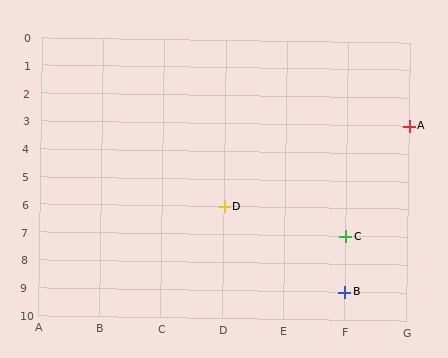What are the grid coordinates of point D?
Point D is at grid coordinates (D, 6).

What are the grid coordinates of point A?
Point A is at grid coordinates (G, 3).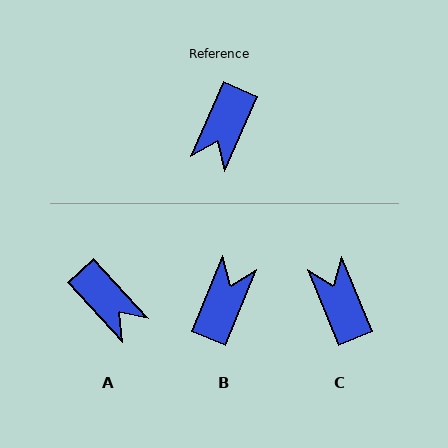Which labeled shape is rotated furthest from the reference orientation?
B, about 178 degrees away.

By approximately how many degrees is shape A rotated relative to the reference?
Approximately 67 degrees counter-clockwise.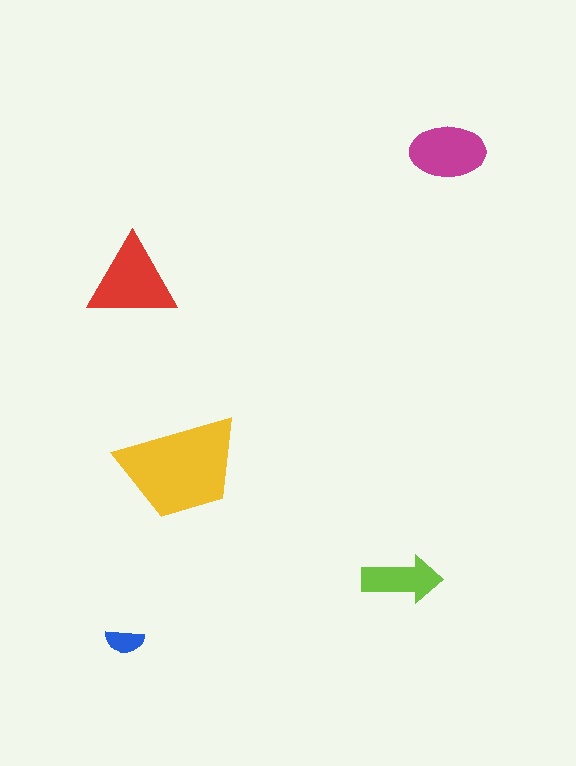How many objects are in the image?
There are 5 objects in the image.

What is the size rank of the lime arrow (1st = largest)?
4th.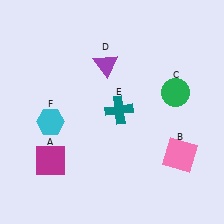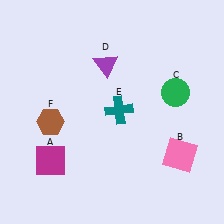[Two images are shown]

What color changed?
The hexagon (F) changed from cyan in Image 1 to brown in Image 2.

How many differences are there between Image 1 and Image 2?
There is 1 difference between the two images.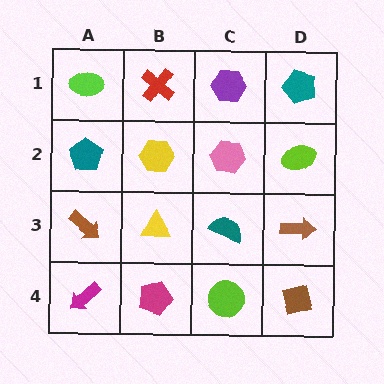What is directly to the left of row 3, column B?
A brown arrow.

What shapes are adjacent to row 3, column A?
A teal pentagon (row 2, column A), a magenta arrow (row 4, column A), a yellow triangle (row 3, column B).